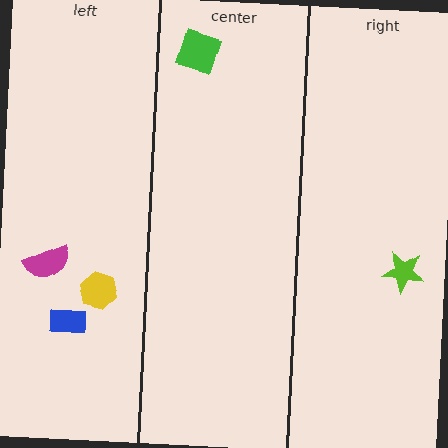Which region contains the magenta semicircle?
The left region.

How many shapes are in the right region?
1.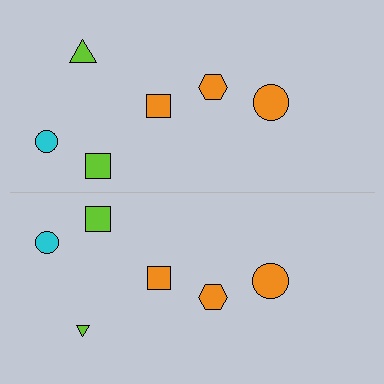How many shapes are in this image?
There are 12 shapes in this image.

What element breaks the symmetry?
The lime triangle on the bottom side has a different size than its mirror counterpart.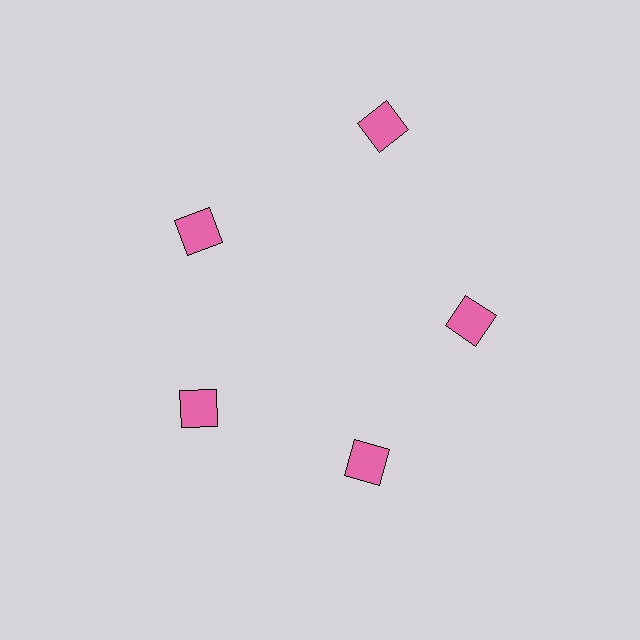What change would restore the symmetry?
The symmetry would be restored by moving it inward, back onto the ring so that all 5 squares sit at equal angles and equal distance from the center.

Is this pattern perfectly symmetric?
No. The 5 pink squares are arranged in a ring, but one element near the 1 o'clock position is pushed outward from the center, breaking the 5-fold rotational symmetry.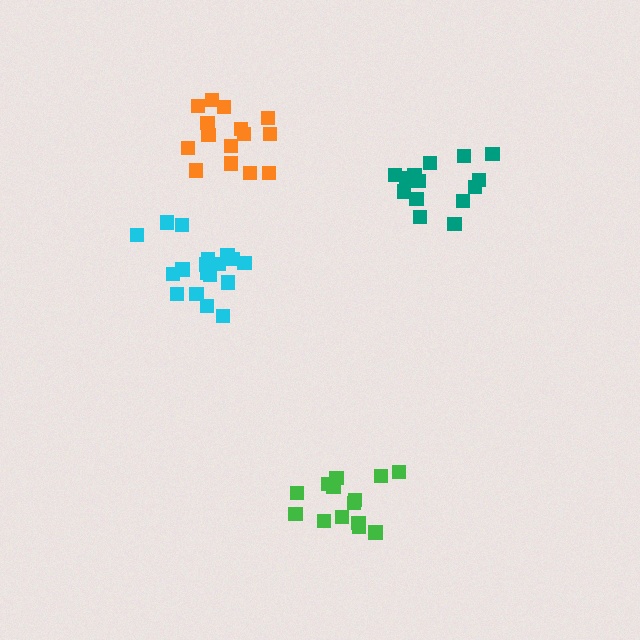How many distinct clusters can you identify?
There are 4 distinct clusters.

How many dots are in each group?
Group 1: 18 dots, Group 2: 14 dots, Group 3: 14 dots, Group 4: 15 dots (61 total).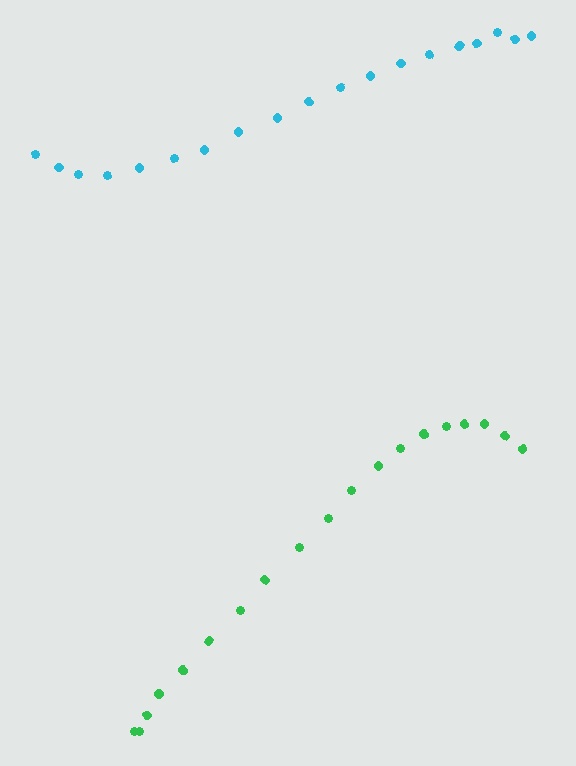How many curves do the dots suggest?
There are 2 distinct paths.